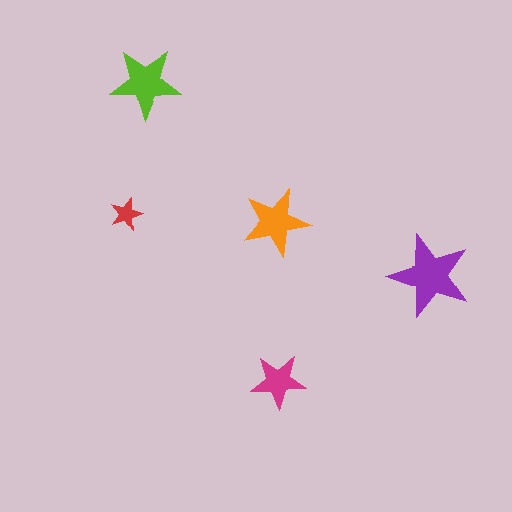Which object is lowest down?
The magenta star is bottommost.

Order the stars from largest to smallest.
the purple one, the lime one, the orange one, the magenta one, the red one.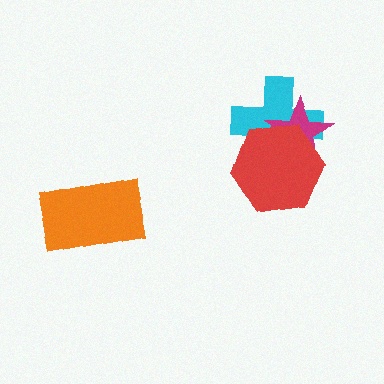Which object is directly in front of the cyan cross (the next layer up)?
The magenta star is directly in front of the cyan cross.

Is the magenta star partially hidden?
Yes, it is partially covered by another shape.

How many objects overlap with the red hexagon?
2 objects overlap with the red hexagon.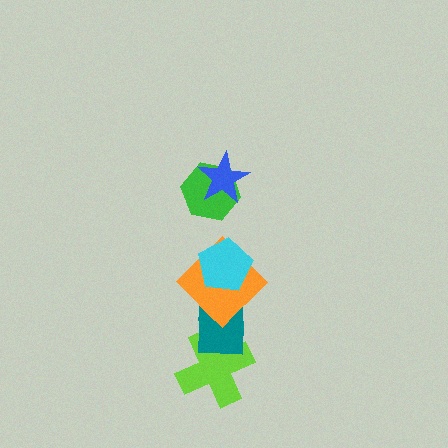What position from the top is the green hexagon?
The green hexagon is 2nd from the top.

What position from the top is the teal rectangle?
The teal rectangle is 5th from the top.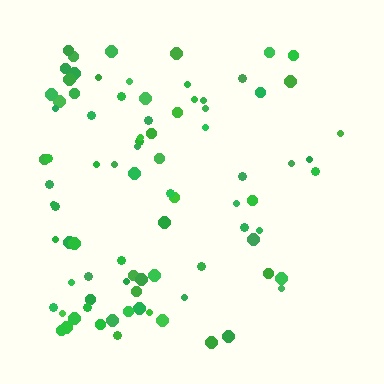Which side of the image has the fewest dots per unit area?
The right.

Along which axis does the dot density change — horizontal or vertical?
Horizontal.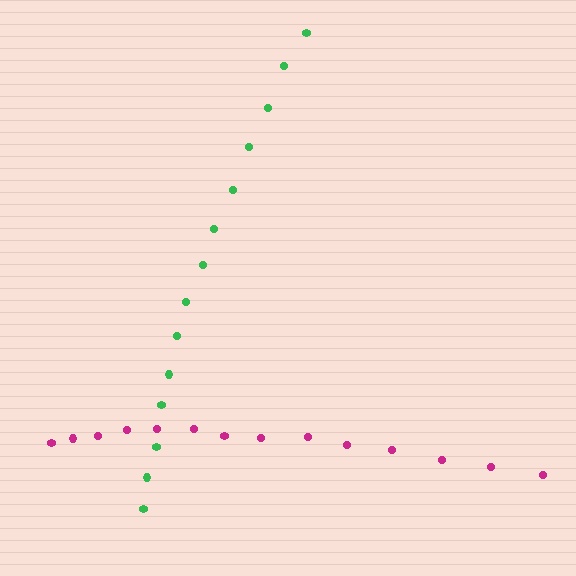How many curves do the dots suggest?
There are 2 distinct paths.